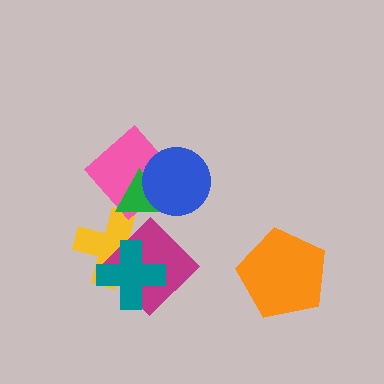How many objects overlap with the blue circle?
2 objects overlap with the blue circle.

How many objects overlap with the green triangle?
3 objects overlap with the green triangle.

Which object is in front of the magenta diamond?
The teal cross is in front of the magenta diamond.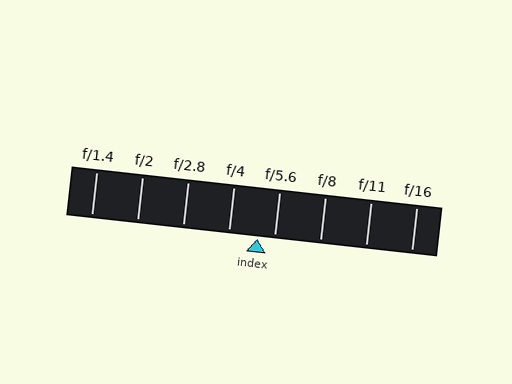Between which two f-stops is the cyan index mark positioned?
The index mark is between f/4 and f/5.6.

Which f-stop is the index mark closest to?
The index mark is closest to f/5.6.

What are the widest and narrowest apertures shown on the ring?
The widest aperture shown is f/1.4 and the narrowest is f/16.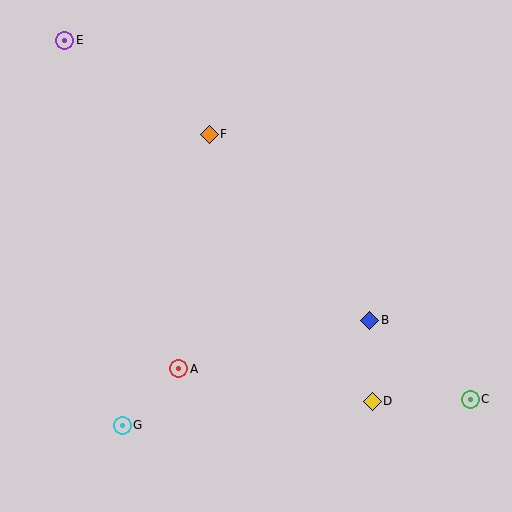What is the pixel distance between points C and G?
The distance between C and G is 349 pixels.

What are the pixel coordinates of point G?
Point G is at (122, 425).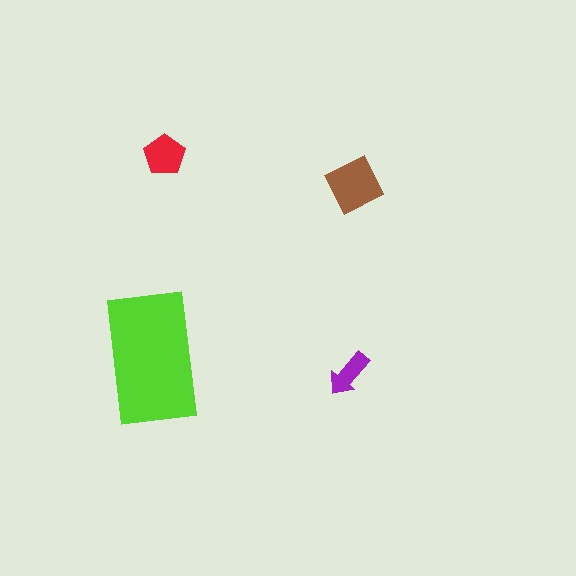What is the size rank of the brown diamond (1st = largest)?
2nd.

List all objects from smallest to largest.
The purple arrow, the red pentagon, the brown diamond, the lime rectangle.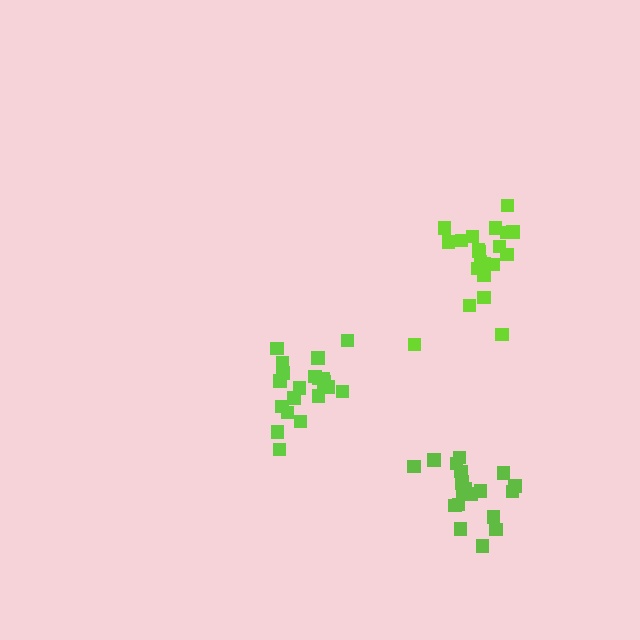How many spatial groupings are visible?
There are 3 spatial groupings.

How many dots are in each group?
Group 1: 21 dots, Group 2: 21 dots, Group 3: 20 dots (62 total).